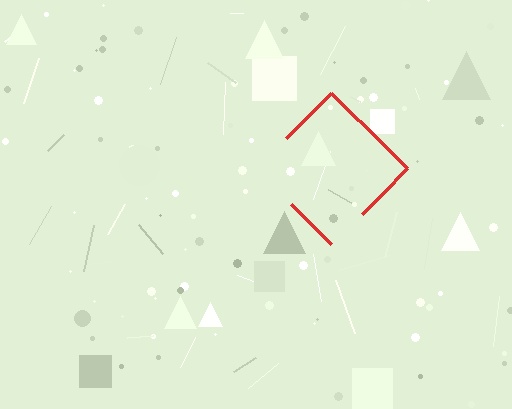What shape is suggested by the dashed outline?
The dashed outline suggests a diamond.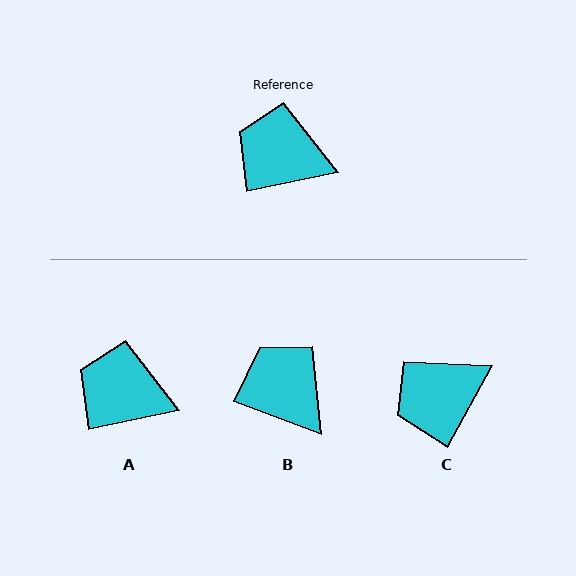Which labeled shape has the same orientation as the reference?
A.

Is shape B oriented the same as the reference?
No, it is off by about 32 degrees.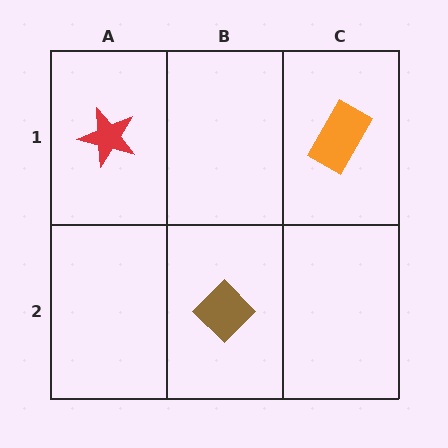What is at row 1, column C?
An orange rectangle.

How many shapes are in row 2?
1 shape.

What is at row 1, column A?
A red star.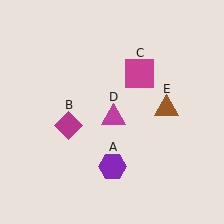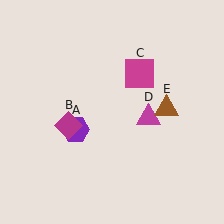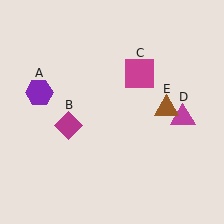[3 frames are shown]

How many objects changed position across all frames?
2 objects changed position: purple hexagon (object A), magenta triangle (object D).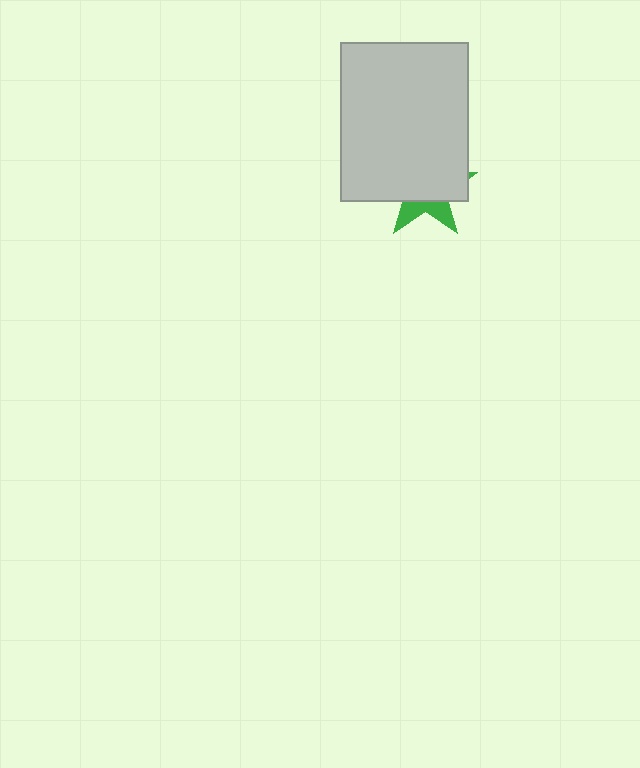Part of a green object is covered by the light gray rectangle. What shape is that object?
It is a star.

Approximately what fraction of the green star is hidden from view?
Roughly 69% of the green star is hidden behind the light gray rectangle.